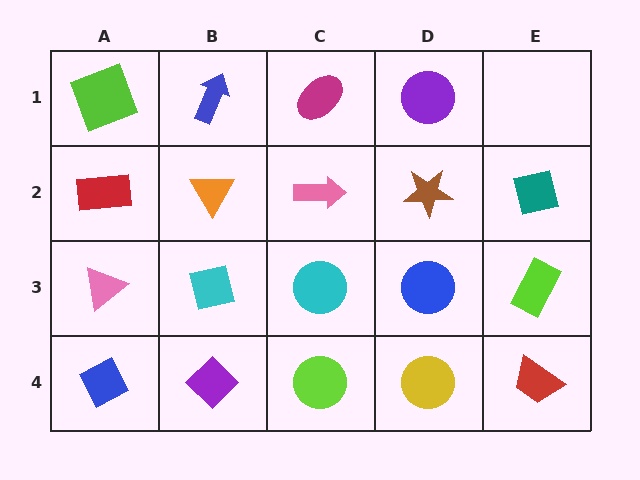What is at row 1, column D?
A purple circle.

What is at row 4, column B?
A purple diamond.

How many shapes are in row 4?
5 shapes.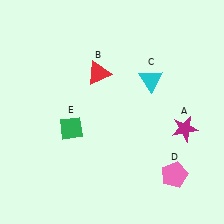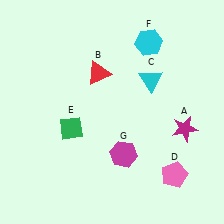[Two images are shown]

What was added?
A cyan hexagon (F), a magenta hexagon (G) were added in Image 2.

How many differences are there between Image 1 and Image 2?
There are 2 differences between the two images.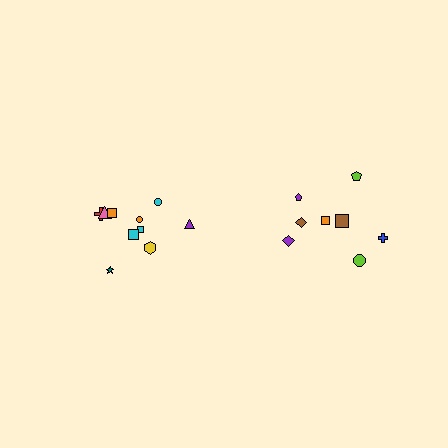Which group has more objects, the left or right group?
The left group.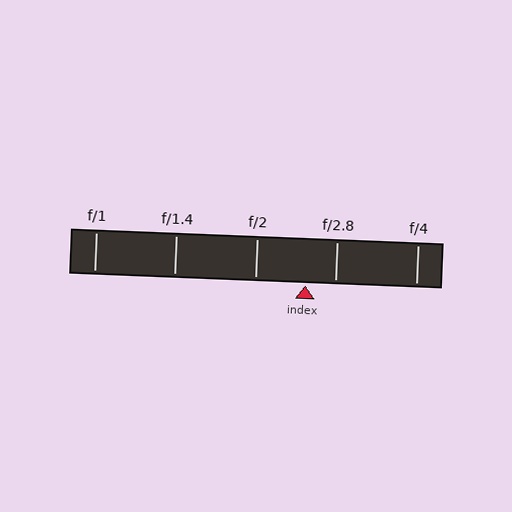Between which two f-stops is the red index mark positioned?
The index mark is between f/2 and f/2.8.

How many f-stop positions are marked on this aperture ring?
There are 5 f-stop positions marked.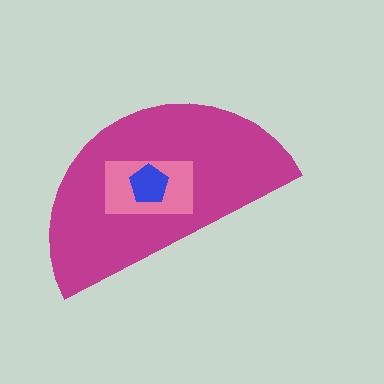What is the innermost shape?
The blue pentagon.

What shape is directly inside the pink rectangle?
The blue pentagon.